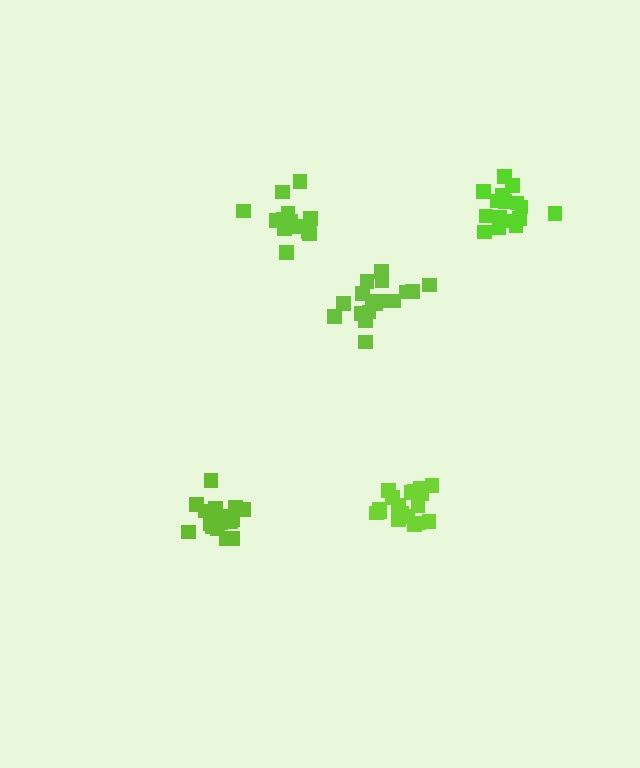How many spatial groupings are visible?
There are 5 spatial groupings.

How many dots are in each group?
Group 1: 19 dots, Group 2: 14 dots, Group 3: 16 dots, Group 4: 18 dots, Group 5: 17 dots (84 total).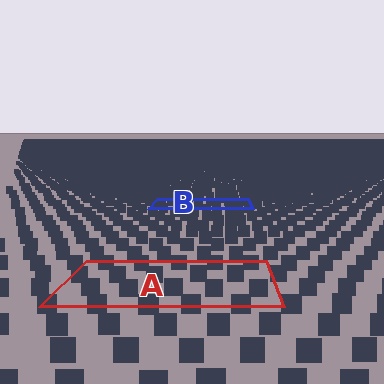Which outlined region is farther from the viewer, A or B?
Region B is farther from the viewer — the texture elements inside it appear smaller and more densely packed.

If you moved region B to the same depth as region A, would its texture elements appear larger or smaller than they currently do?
They would appear larger. At a closer depth, the same texture elements are projected at a bigger on-screen size.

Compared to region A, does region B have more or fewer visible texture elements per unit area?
Region B has more texture elements per unit area — they are packed more densely because it is farther away.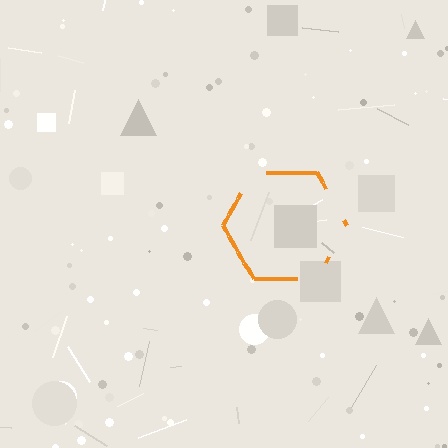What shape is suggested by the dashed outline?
The dashed outline suggests a hexagon.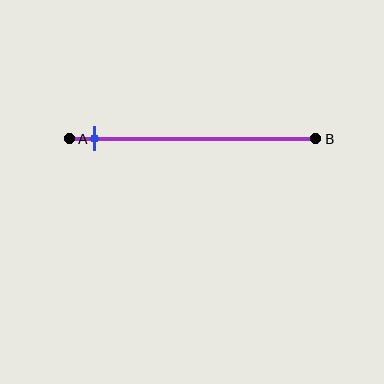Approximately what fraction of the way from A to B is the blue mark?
The blue mark is approximately 10% of the way from A to B.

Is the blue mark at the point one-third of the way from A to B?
No, the mark is at about 10% from A, not at the 33% one-third point.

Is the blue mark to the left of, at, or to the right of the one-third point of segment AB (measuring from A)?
The blue mark is to the left of the one-third point of segment AB.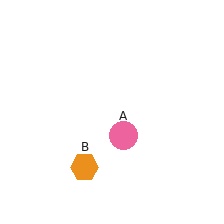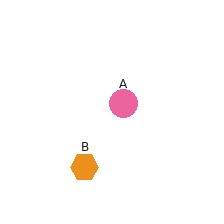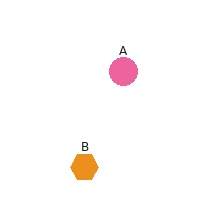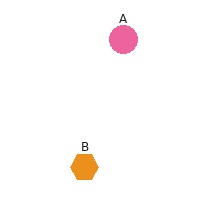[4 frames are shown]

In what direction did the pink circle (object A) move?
The pink circle (object A) moved up.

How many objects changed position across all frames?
1 object changed position: pink circle (object A).